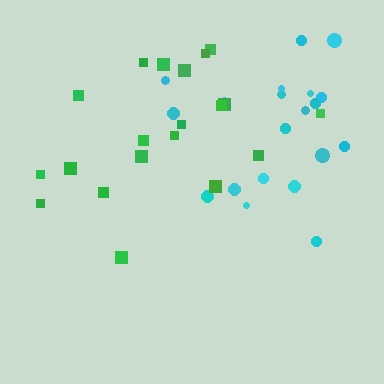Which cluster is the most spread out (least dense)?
Green.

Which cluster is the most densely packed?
Cyan.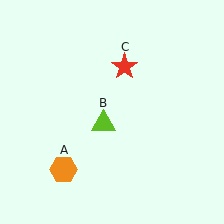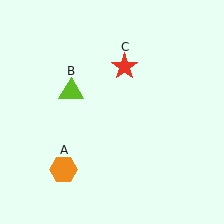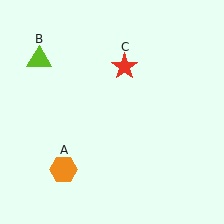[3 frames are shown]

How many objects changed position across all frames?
1 object changed position: lime triangle (object B).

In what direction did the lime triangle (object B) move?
The lime triangle (object B) moved up and to the left.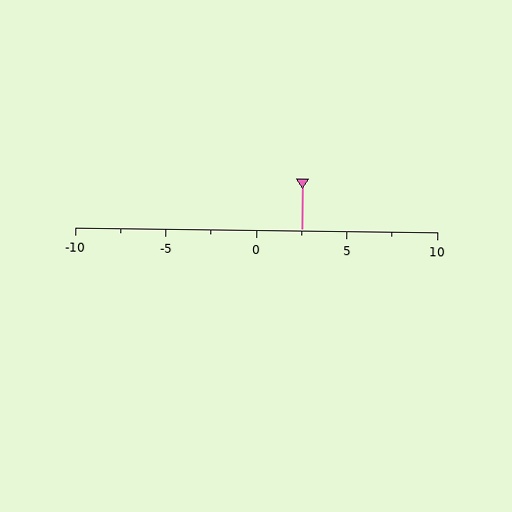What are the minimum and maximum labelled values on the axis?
The axis runs from -10 to 10.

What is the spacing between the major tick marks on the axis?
The major ticks are spaced 5 apart.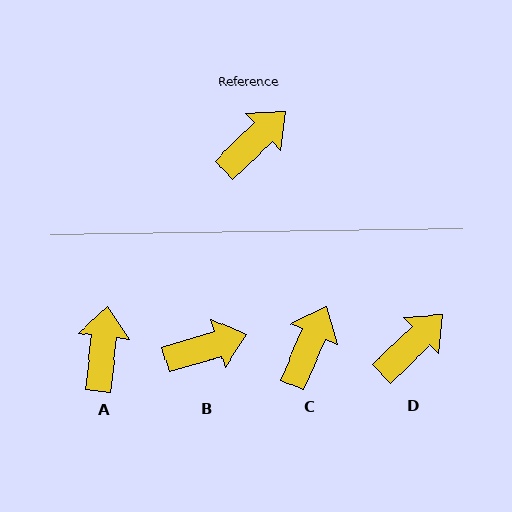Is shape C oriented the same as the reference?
No, it is off by about 22 degrees.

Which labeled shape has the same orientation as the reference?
D.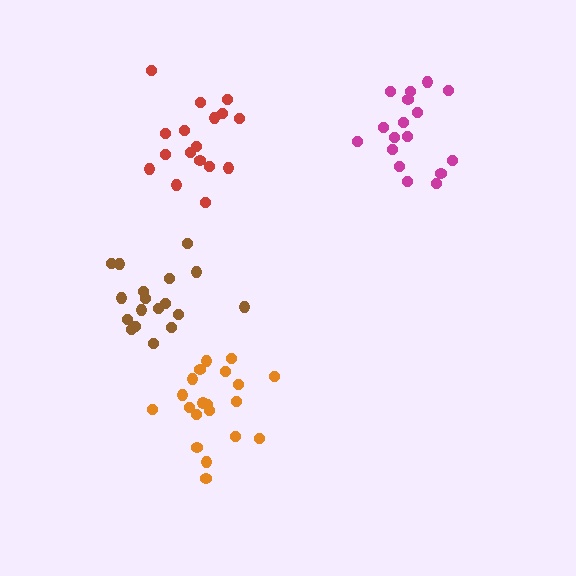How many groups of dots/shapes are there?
There are 4 groups.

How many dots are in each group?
Group 1: 20 dots, Group 2: 18 dots, Group 3: 17 dots, Group 4: 17 dots (72 total).